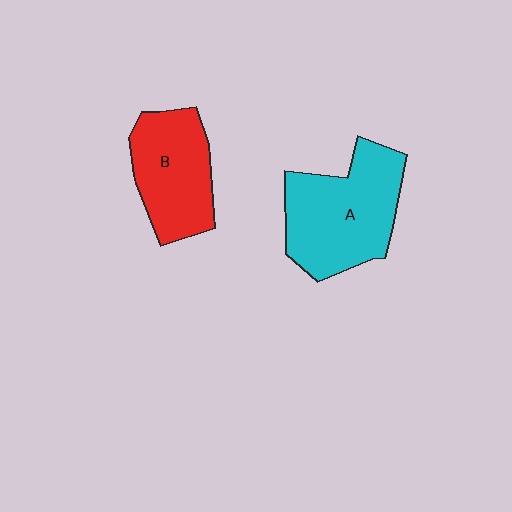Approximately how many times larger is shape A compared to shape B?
Approximately 1.3 times.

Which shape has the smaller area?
Shape B (red).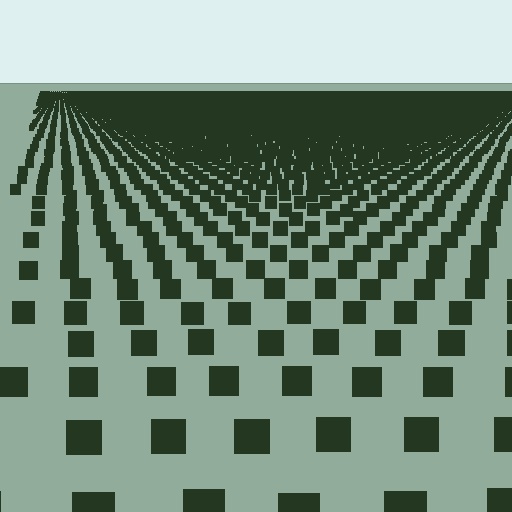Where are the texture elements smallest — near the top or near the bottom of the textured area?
Near the top.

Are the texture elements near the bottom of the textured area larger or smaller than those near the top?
Larger. Near the bottom, elements are closer to the viewer and appear at a bigger on-screen size.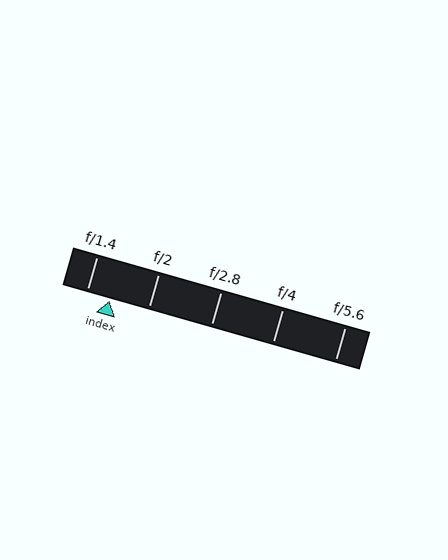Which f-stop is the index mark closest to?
The index mark is closest to f/1.4.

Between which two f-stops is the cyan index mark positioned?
The index mark is between f/1.4 and f/2.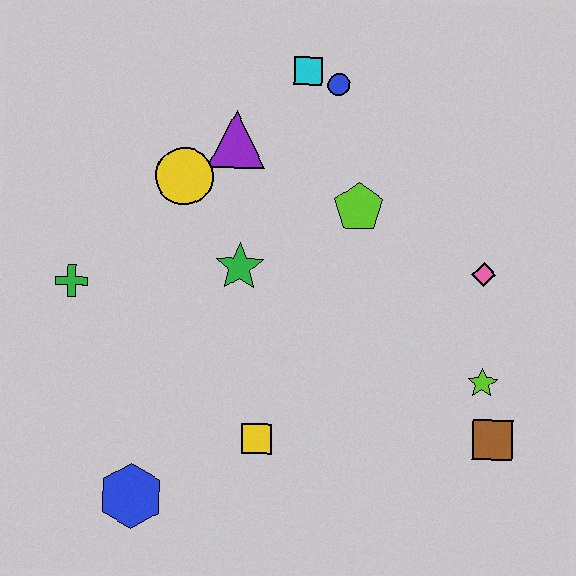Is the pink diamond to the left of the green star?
No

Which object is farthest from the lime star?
The green cross is farthest from the lime star.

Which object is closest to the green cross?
The yellow circle is closest to the green cross.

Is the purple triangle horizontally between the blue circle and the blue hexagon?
Yes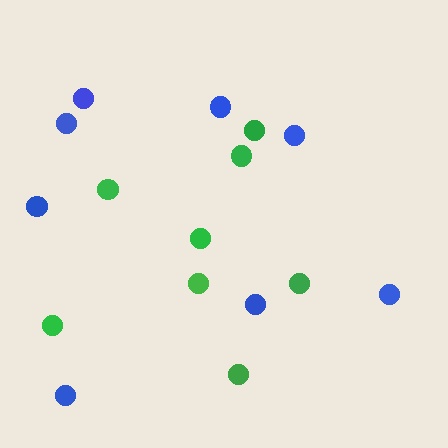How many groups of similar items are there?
There are 2 groups: one group of blue circles (8) and one group of green circles (8).